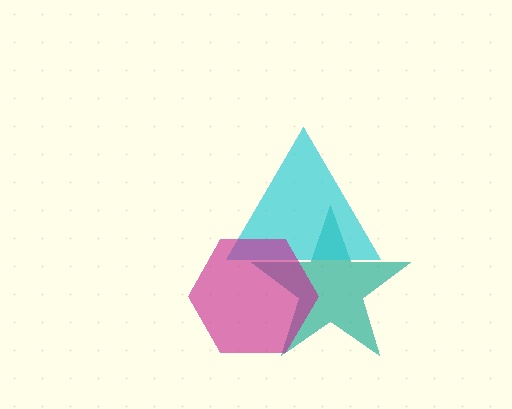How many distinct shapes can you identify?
There are 3 distinct shapes: a teal star, a cyan triangle, a magenta hexagon.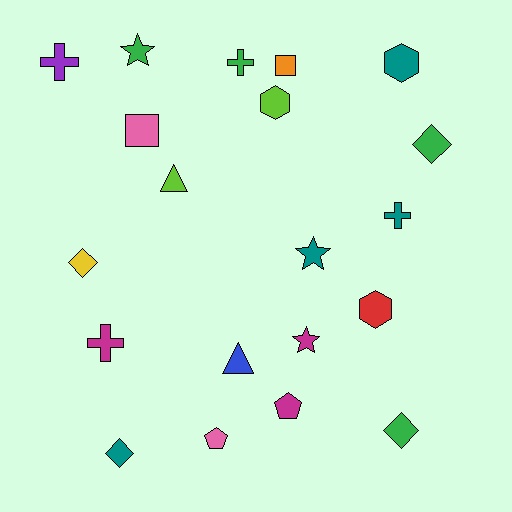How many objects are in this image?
There are 20 objects.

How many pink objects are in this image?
There are 2 pink objects.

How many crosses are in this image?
There are 4 crosses.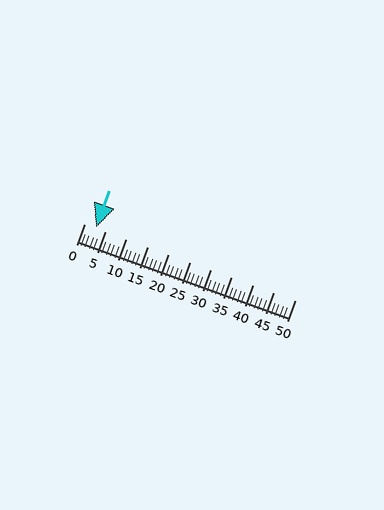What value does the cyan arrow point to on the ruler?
The cyan arrow points to approximately 3.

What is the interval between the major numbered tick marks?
The major tick marks are spaced 5 units apart.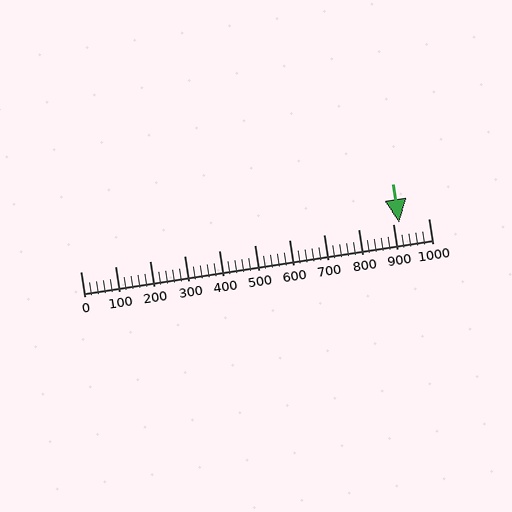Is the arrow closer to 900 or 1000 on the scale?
The arrow is closer to 900.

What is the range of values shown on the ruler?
The ruler shows values from 0 to 1000.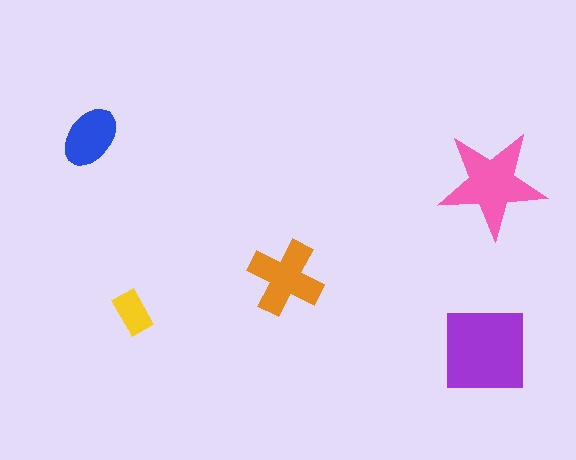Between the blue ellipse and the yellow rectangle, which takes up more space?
The blue ellipse.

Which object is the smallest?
The yellow rectangle.